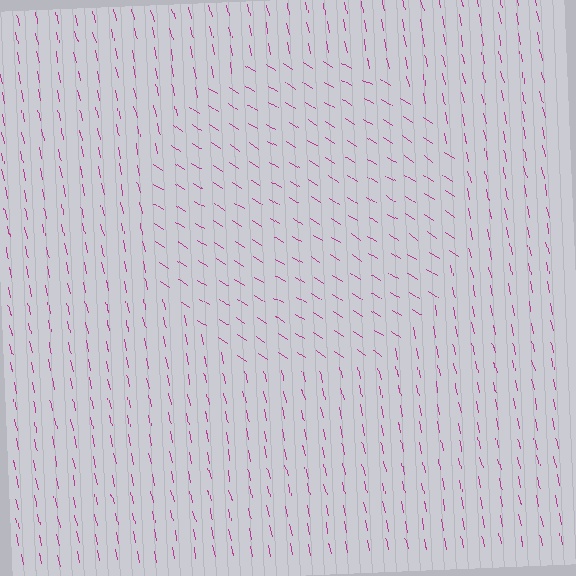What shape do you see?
I see a circle.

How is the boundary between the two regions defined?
The boundary is defined purely by a change in line orientation (approximately 45 degrees difference). All lines are the same color and thickness.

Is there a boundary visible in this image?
Yes, there is a texture boundary formed by a change in line orientation.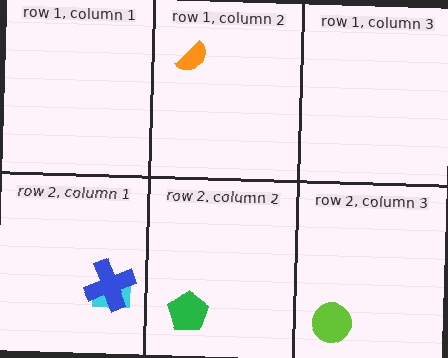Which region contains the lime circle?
The row 2, column 3 region.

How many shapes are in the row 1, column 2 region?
1.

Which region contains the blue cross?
The row 2, column 1 region.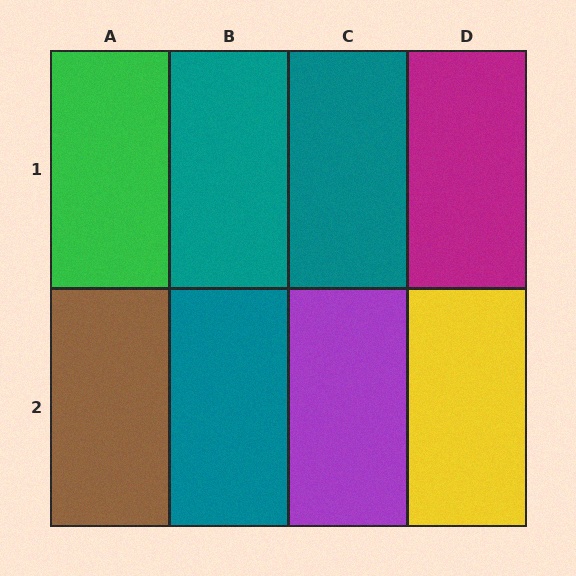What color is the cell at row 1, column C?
Teal.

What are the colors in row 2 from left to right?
Brown, teal, purple, yellow.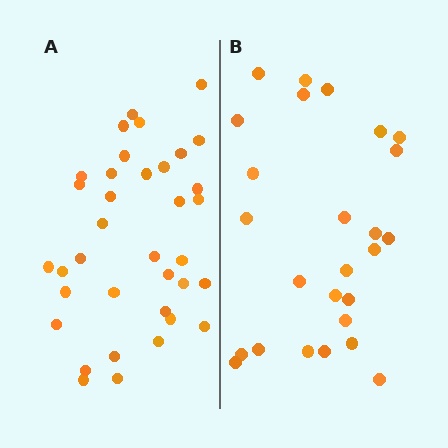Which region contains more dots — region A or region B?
Region A (the left region) has more dots.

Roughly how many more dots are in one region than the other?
Region A has roughly 10 or so more dots than region B.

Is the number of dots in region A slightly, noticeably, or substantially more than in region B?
Region A has noticeably more, but not dramatically so. The ratio is roughly 1.4 to 1.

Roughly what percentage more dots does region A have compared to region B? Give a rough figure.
About 40% more.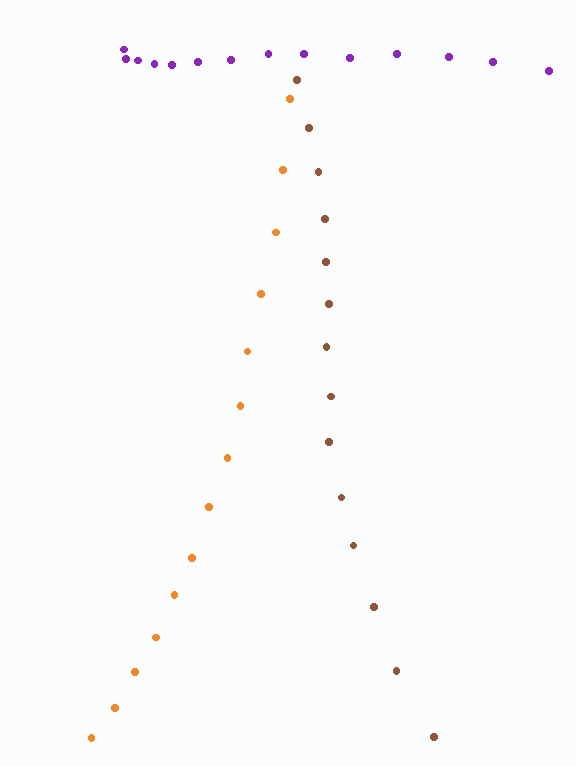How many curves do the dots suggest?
There are 3 distinct paths.